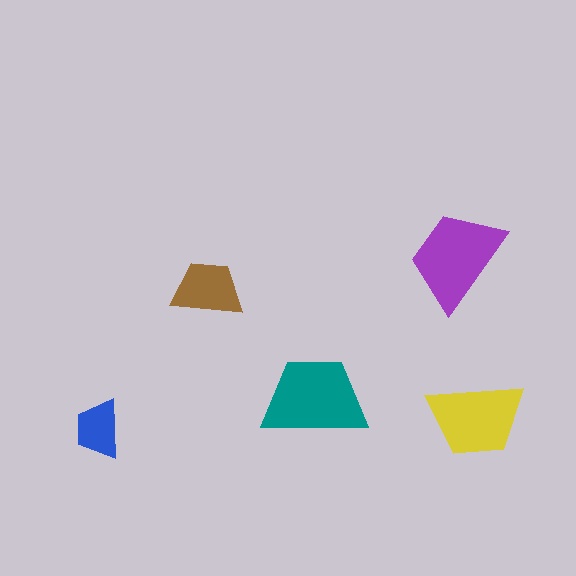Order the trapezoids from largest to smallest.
the teal one, the purple one, the yellow one, the brown one, the blue one.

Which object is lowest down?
The blue trapezoid is bottommost.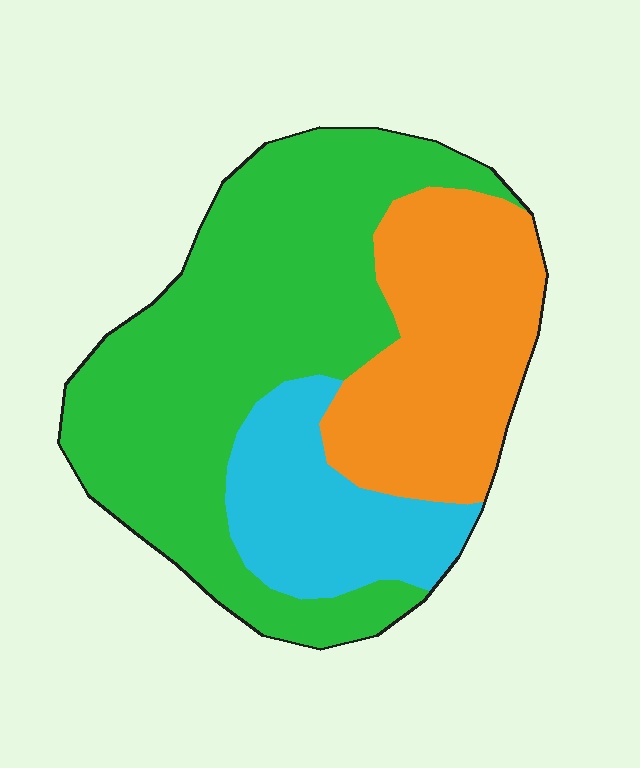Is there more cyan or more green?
Green.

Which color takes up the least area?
Cyan, at roughly 20%.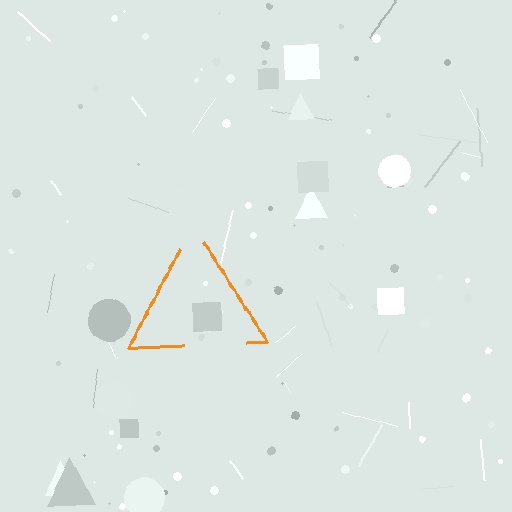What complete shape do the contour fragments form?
The contour fragments form a triangle.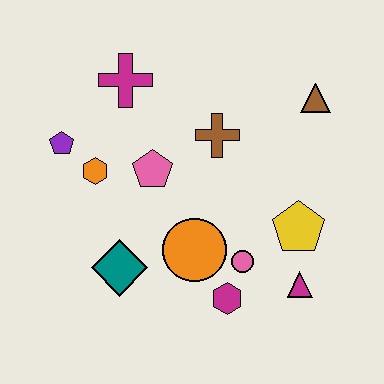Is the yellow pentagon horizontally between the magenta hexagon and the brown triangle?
Yes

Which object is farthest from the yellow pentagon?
The purple pentagon is farthest from the yellow pentagon.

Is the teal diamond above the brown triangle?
No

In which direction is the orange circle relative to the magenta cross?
The orange circle is below the magenta cross.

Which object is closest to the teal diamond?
The orange circle is closest to the teal diamond.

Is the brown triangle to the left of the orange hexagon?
No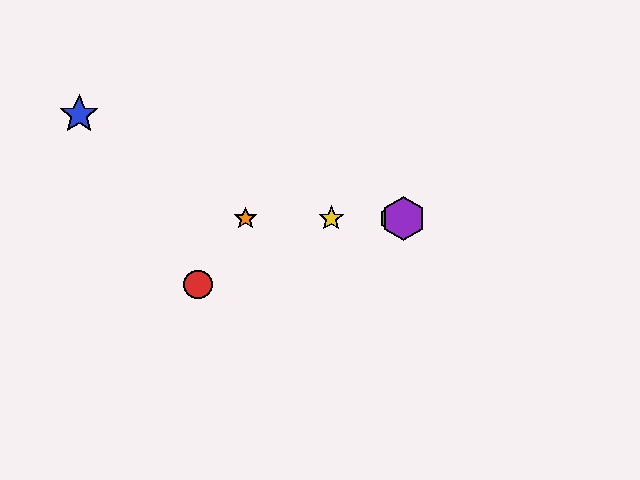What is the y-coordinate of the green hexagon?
The green hexagon is at y≈218.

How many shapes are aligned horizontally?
4 shapes (the green hexagon, the yellow star, the purple hexagon, the orange star) are aligned horizontally.